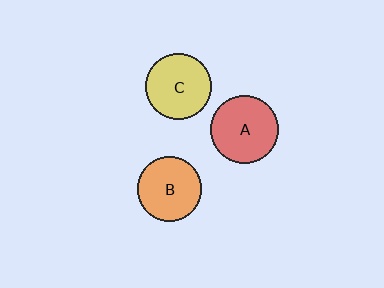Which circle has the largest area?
Circle A (red).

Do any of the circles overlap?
No, none of the circles overlap.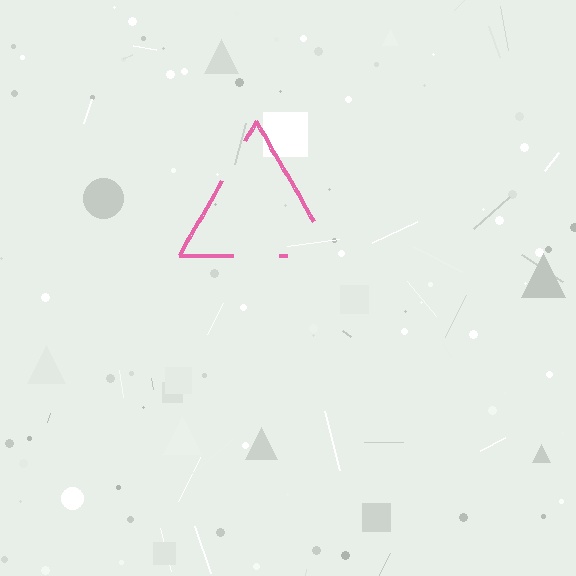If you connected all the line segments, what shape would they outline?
They would outline a triangle.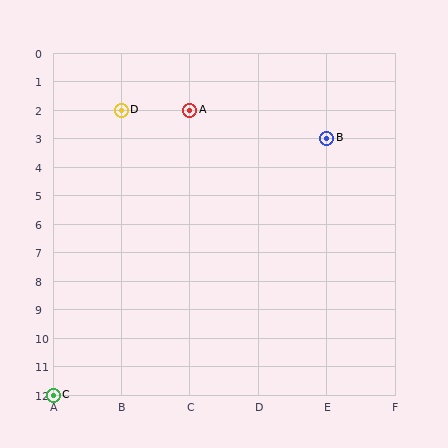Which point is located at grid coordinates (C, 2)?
Point A is at (C, 2).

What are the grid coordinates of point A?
Point A is at grid coordinates (C, 2).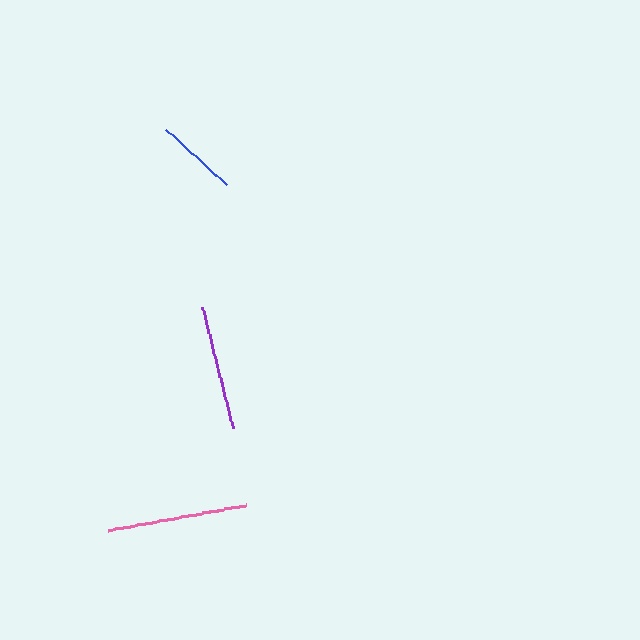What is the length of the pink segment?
The pink segment is approximately 140 pixels long.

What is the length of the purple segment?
The purple segment is approximately 125 pixels long.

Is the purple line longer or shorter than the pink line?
The pink line is longer than the purple line.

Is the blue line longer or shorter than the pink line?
The pink line is longer than the blue line.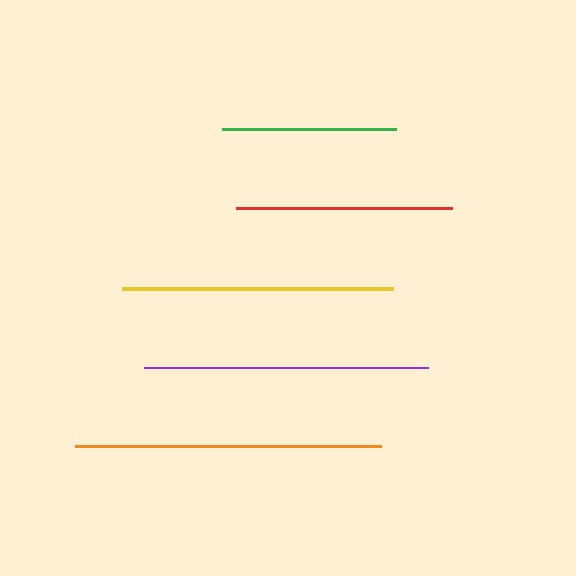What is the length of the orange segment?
The orange segment is approximately 306 pixels long.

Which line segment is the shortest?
The green line is the shortest at approximately 174 pixels.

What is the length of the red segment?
The red segment is approximately 216 pixels long.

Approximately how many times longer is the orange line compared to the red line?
The orange line is approximately 1.4 times the length of the red line.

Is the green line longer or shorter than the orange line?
The orange line is longer than the green line.